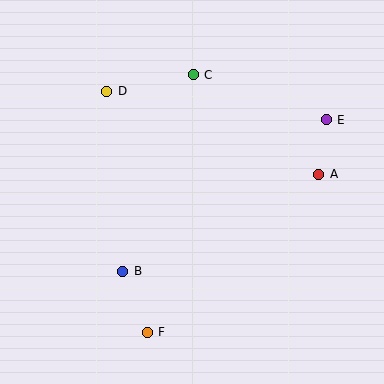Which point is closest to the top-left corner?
Point D is closest to the top-left corner.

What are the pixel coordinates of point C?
Point C is at (193, 75).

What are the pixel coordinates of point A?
Point A is at (319, 174).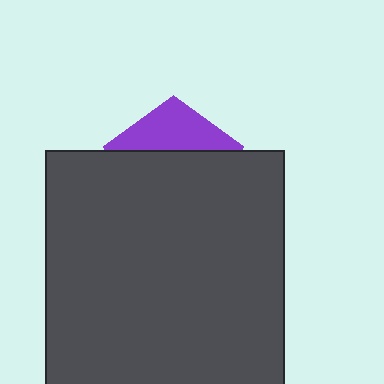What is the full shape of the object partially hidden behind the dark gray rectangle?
The partially hidden object is a purple pentagon.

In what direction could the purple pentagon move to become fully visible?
The purple pentagon could move up. That would shift it out from behind the dark gray rectangle entirely.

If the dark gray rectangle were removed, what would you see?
You would see the complete purple pentagon.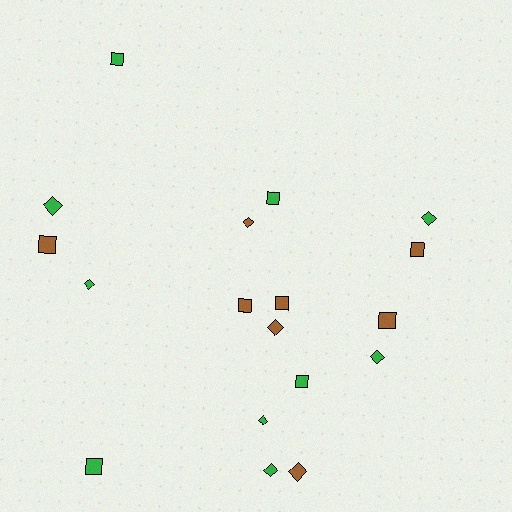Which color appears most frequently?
Green, with 10 objects.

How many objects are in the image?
There are 18 objects.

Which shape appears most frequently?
Square, with 9 objects.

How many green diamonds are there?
There are 6 green diamonds.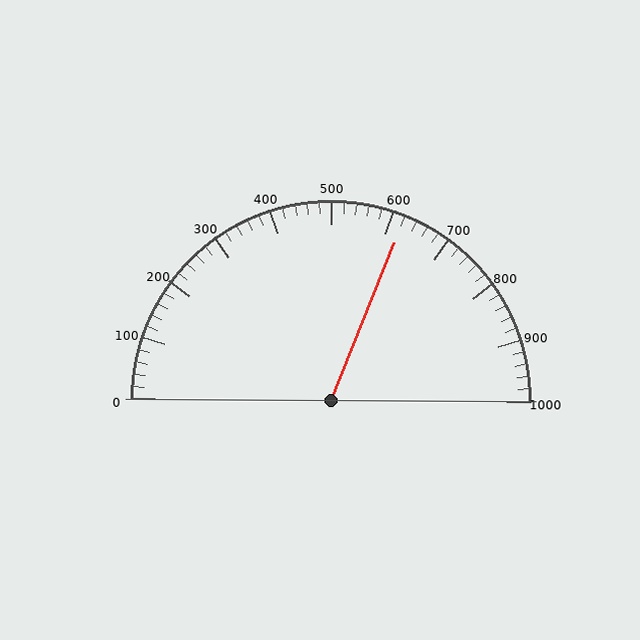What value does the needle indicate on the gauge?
The needle indicates approximately 620.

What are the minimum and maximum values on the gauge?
The gauge ranges from 0 to 1000.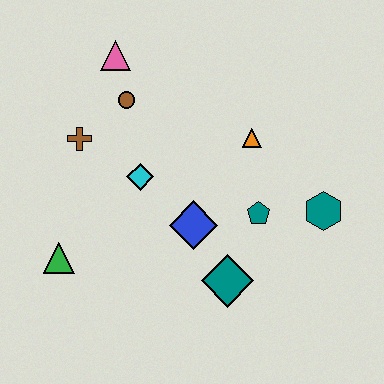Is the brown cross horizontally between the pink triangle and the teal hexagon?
No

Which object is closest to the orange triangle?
The teal pentagon is closest to the orange triangle.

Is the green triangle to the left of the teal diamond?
Yes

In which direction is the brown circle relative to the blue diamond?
The brown circle is above the blue diamond.